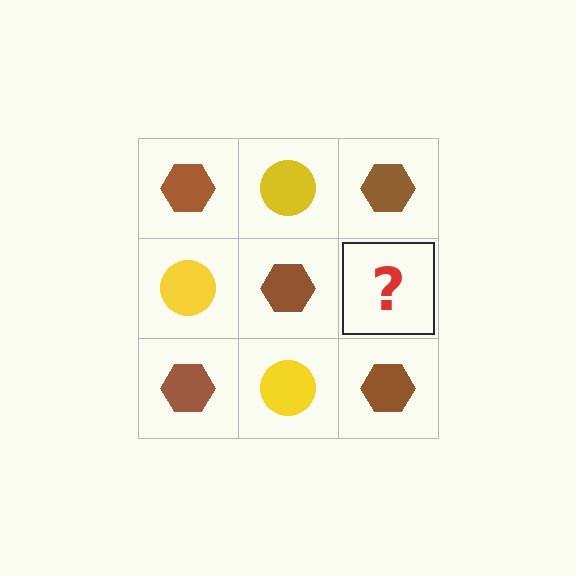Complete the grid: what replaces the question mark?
The question mark should be replaced with a yellow circle.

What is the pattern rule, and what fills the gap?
The rule is that it alternates brown hexagon and yellow circle in a checkerboard pattern. The gap should be filled with a yellow circle.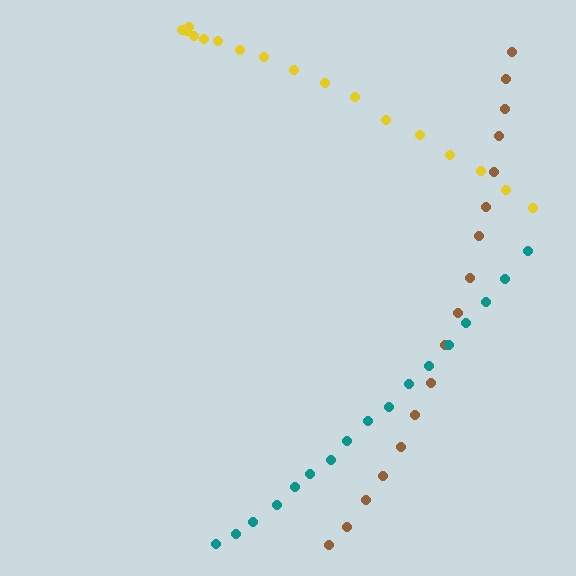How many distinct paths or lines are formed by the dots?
There are 3 distinct paths.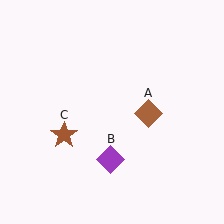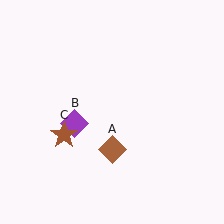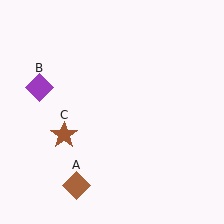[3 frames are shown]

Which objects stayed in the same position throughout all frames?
Brown star (object C) remained stationary.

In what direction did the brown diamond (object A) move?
The brown diamond (object A) moved down and to the left.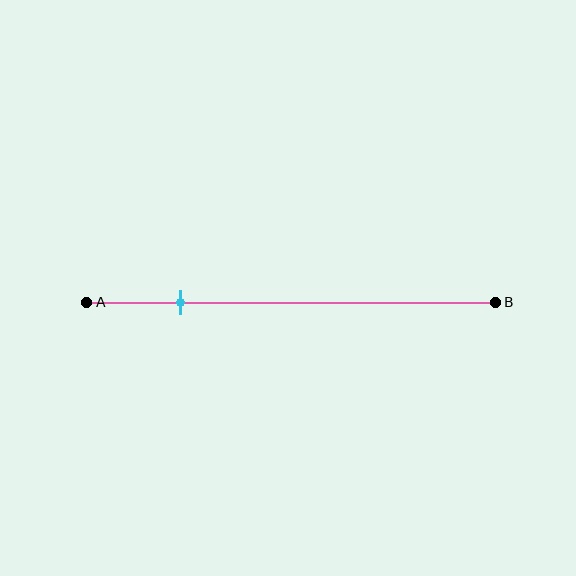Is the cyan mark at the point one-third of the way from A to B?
No, the mark is at about 25% from A, not at the 33% one-third point.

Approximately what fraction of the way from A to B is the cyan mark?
The cyan mark is approximately 25% of the way from A to B.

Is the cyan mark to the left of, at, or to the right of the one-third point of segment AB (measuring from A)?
The cyan mark is to the left of the one-third point of segment AB.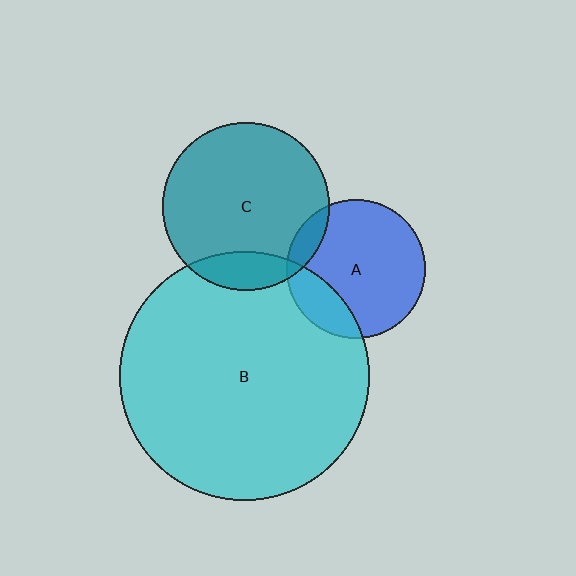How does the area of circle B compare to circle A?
Approximately 3.2 times.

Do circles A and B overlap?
Yes.